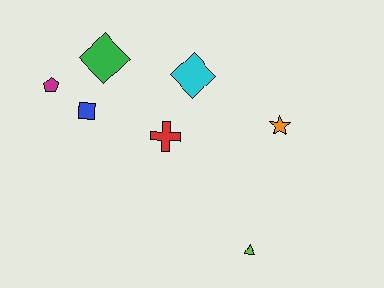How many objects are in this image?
There are 7 objects.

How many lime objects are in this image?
There is 1 lime object.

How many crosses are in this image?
There is 1 cross.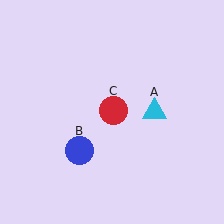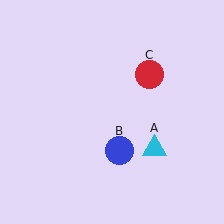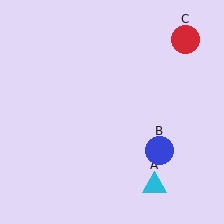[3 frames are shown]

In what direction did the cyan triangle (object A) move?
The cyan triangle (object A) moved down.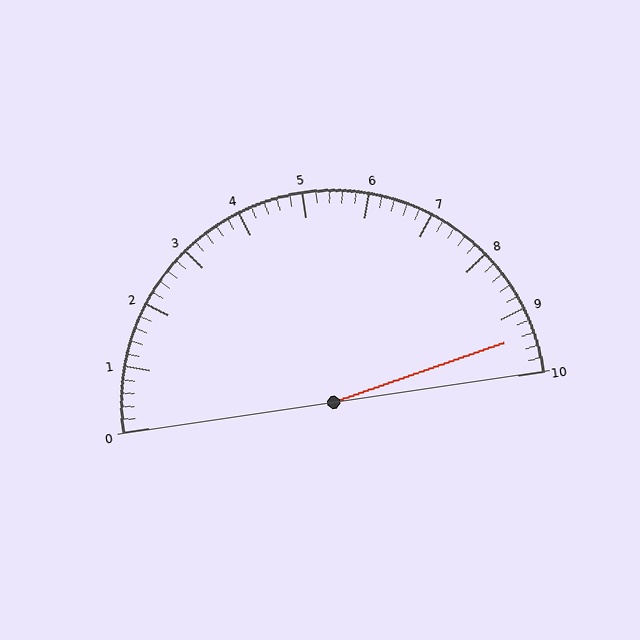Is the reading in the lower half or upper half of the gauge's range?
The reading is in the upper half of the range (0 to 10).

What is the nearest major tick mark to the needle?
The nearest major tick mark is 9.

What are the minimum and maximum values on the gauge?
The gauge ranges from 0 to 10.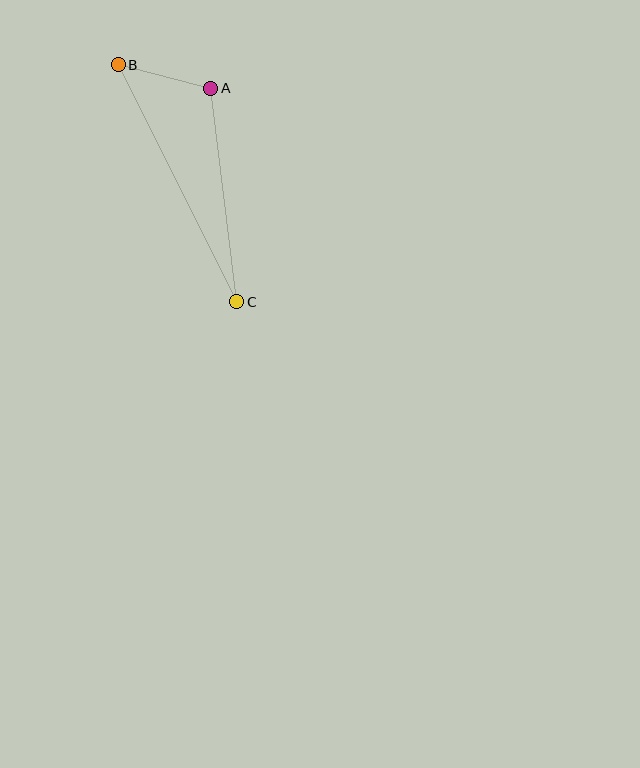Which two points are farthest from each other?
Points B and C are farthest from each other.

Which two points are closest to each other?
Points A and B are closest to each other.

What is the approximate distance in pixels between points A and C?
The distance between A and C is approximately 215 pixels.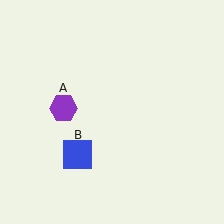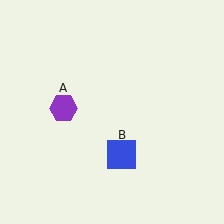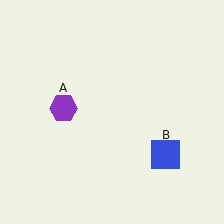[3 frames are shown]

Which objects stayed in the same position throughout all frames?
Purple hexagon (object A) remained stationary.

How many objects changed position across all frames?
1 object changed position: blue square (object B).